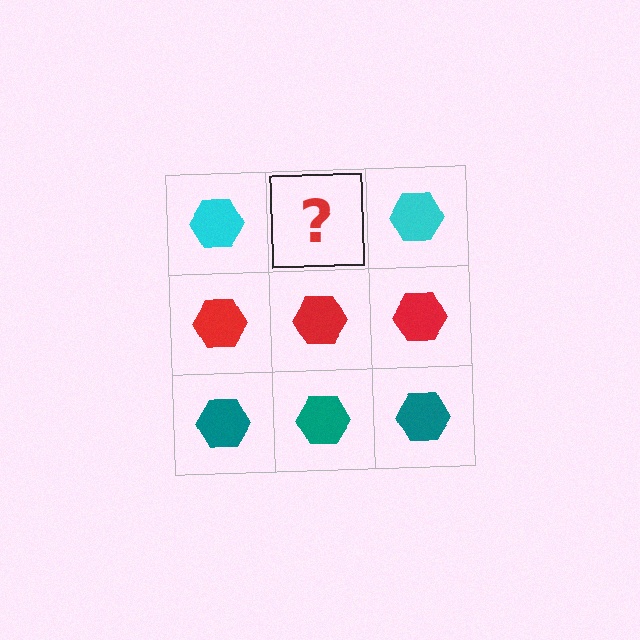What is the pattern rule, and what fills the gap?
The rule is that each row has a consistent color. The gap should be filled with a cyan hexagon.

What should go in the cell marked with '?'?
The missing cell should contain a cyan hexagon.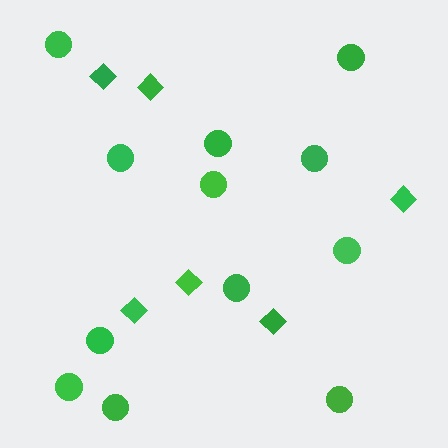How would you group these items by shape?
There are 2 groups: one group of circles (12) and one group of diamonds (6).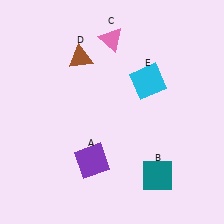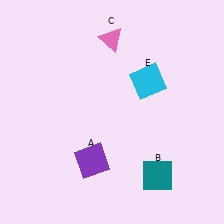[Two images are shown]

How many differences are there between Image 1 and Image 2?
There is 1 difference between the two images.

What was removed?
The brown triangle (D) was removed in Image 2.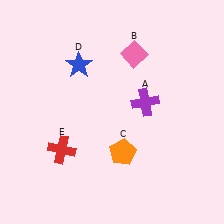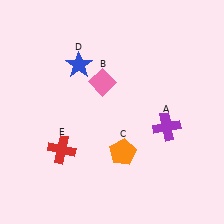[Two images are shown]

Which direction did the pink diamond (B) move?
The pink diamond (B) moved left.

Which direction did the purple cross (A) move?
The purple cross (A) moved down.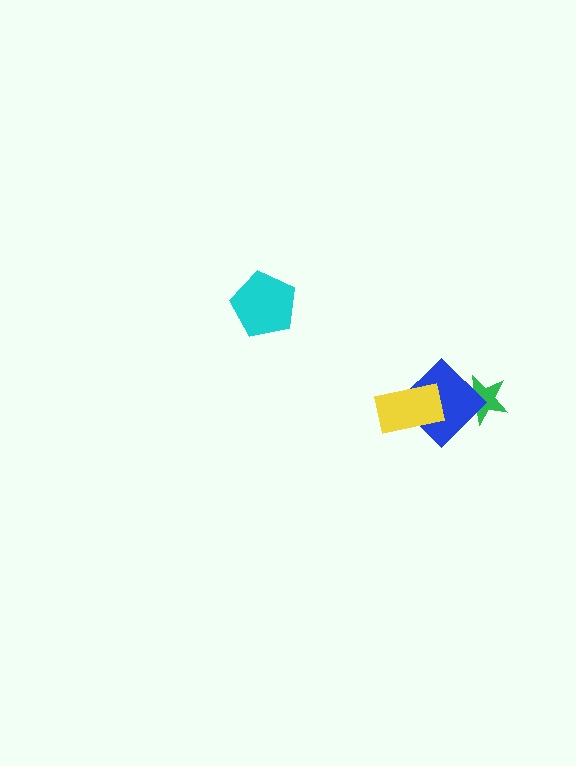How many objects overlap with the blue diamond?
2 objects overlap with the blue diamond.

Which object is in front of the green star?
The blue diamond is in front of the green star.